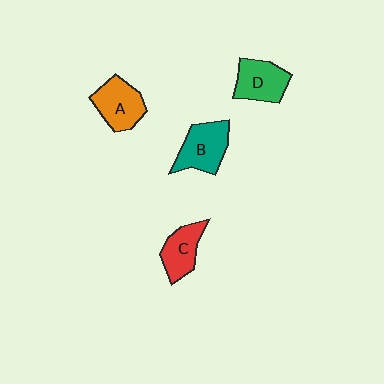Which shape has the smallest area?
Shape C (red).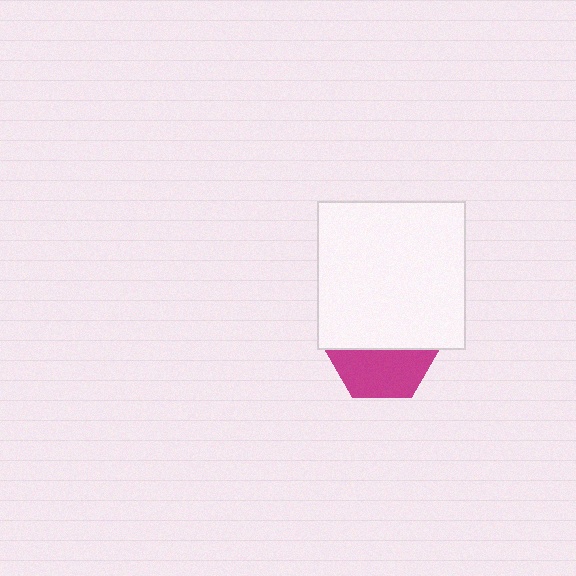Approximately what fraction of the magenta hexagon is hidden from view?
Roughly 55% of the magenta hexagon is hidden behind the white square.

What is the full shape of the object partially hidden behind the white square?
The partially hidden object is a magenta hexagon.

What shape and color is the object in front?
The object in front is a white square.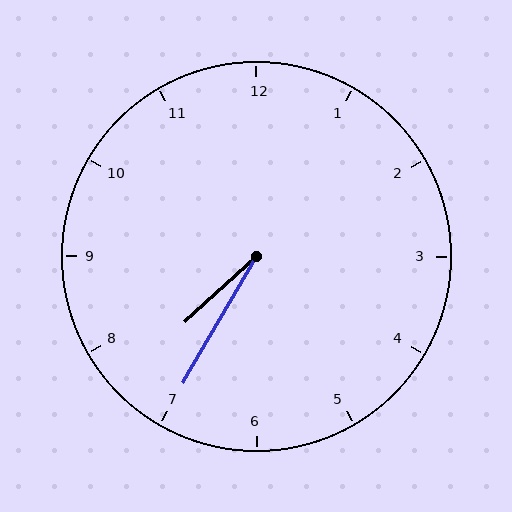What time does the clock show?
7:35.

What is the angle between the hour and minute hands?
Approximately 18 degrees.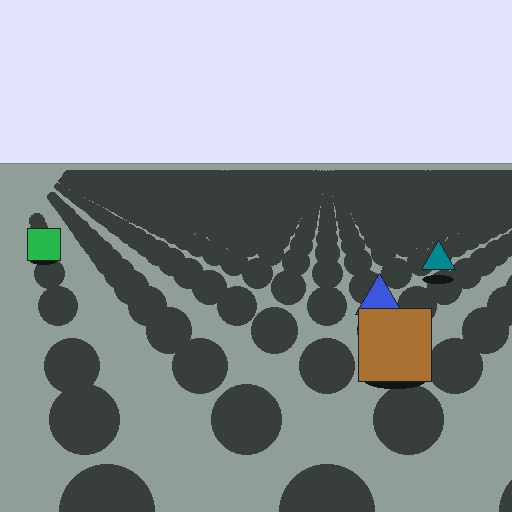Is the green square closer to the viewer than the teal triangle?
No. The teal triangle is closer — you can tell from the texture gradient: the ground texture is coarser near it.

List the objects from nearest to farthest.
From nearest to farthest: the brown square, the blue triangle, the teal triangle, the green square.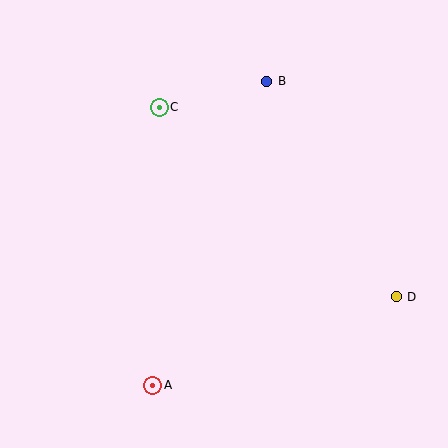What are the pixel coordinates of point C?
Point C is at (159, 107).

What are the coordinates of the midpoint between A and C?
The midpoint between A and C is at (156, 246).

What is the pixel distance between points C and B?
The distance between C and B is 110 pixels.